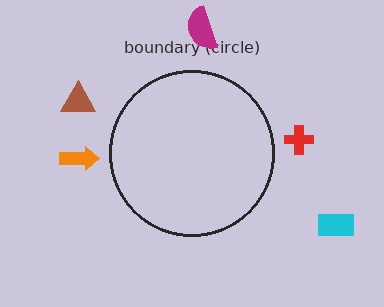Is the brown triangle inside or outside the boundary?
Outside.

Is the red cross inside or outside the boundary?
Outside.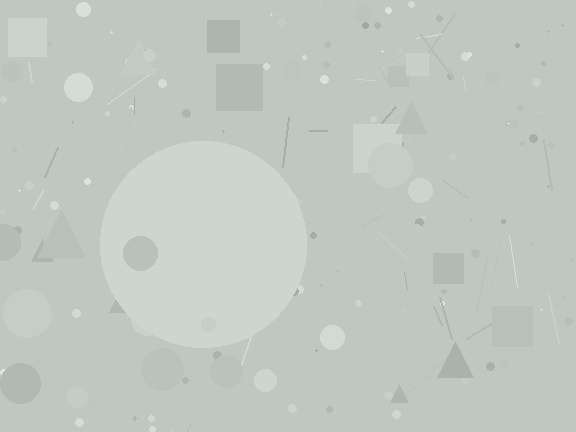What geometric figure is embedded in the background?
A circle is embedded in the background.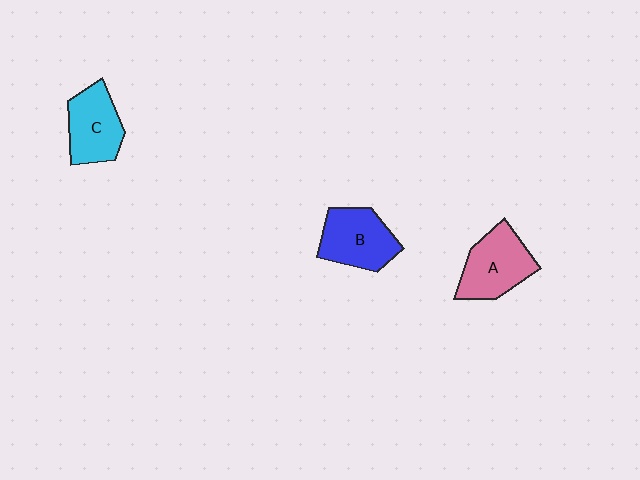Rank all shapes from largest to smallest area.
From largest to smallest: A (pink), B (blue), C (cyan).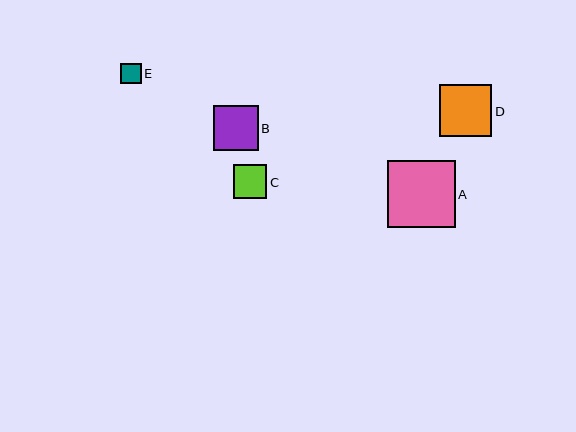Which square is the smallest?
Square E is the smallest with a size of approximately 21 pixels.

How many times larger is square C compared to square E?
Square C is approximately 1.6 times the size of square E.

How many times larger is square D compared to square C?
Square D is approximately 1.5 times the size of square C.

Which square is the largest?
Square A is the largest with a size of approximately 68 pixels.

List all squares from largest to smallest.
From largest to smallest: A, D, B, C, E.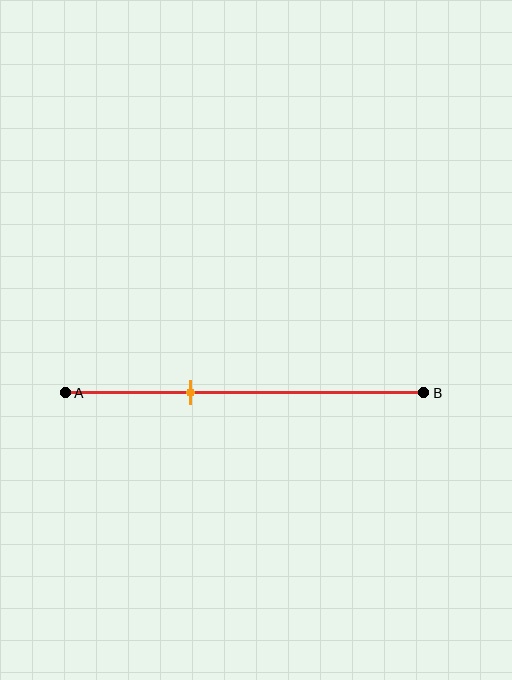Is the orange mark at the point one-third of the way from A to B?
Yes, the mark is approximately at the one-third point.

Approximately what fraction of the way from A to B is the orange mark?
The orange mark is approximately 35% of the way from A to B.